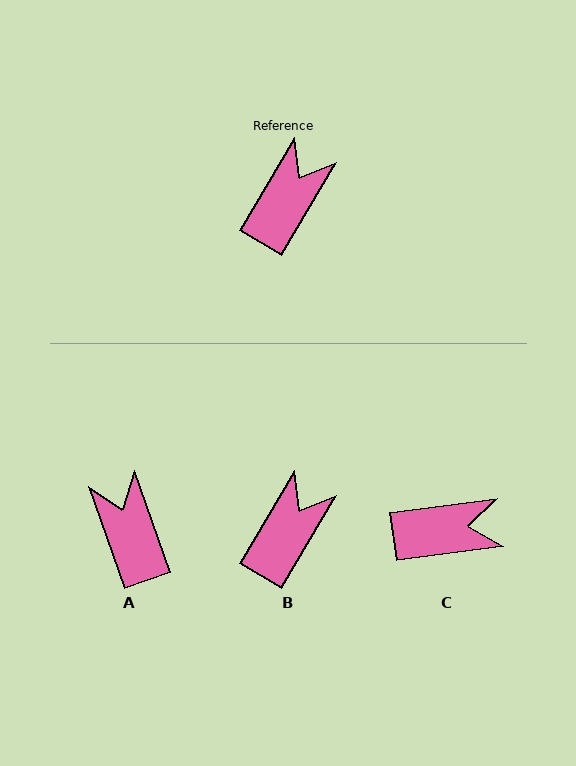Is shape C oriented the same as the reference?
No, it is off by about 52 degrees.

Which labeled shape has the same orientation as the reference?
B.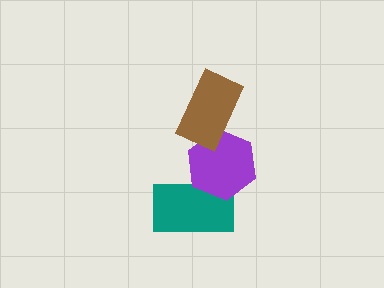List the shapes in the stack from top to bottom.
From top to bottom: the brown rectangle, the purple hexagon, the teal rectangle.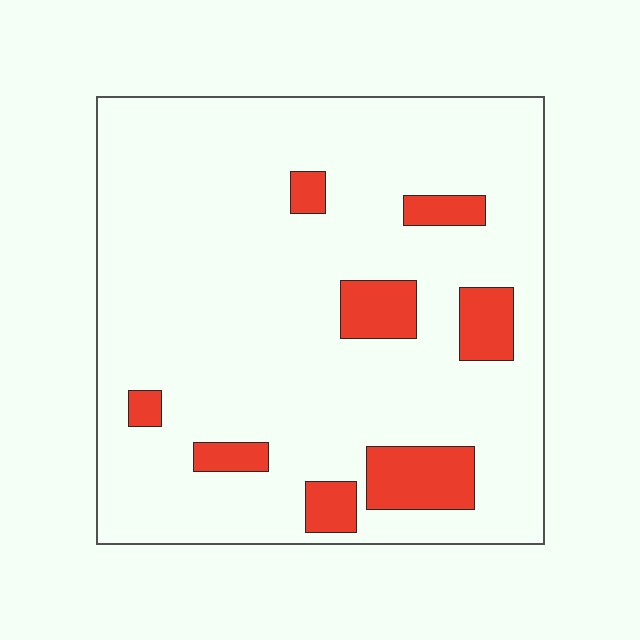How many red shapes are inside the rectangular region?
8.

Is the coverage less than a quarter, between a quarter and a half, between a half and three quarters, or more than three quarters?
Less than a quarter.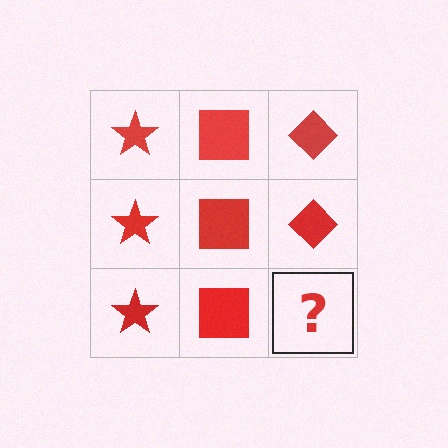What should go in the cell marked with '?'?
The missing cell should contain a red diamond.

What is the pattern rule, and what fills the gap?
The rule is that each column has a consistent shape. The gap should be filled with a red diamond.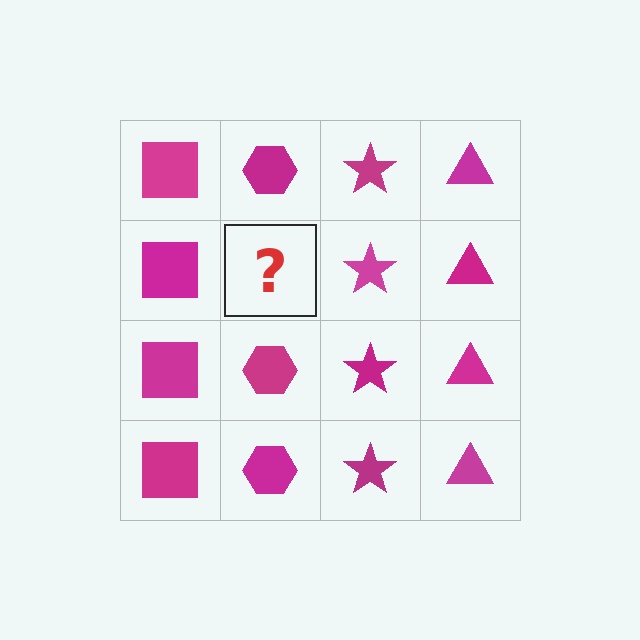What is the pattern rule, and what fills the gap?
The rule is that each column has a consistent shape. The gap should be filled with a magenta hexagon.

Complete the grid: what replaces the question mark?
The question mark should be replaced with a magenta hexagon.